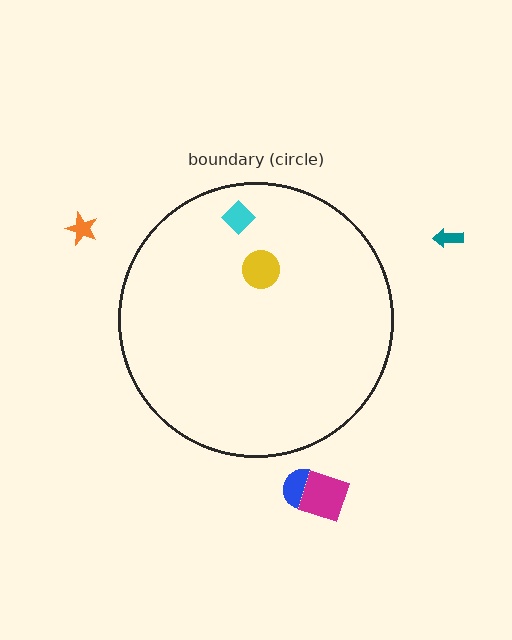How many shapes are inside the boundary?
2 inside, 4 outside.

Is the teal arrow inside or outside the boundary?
Outside.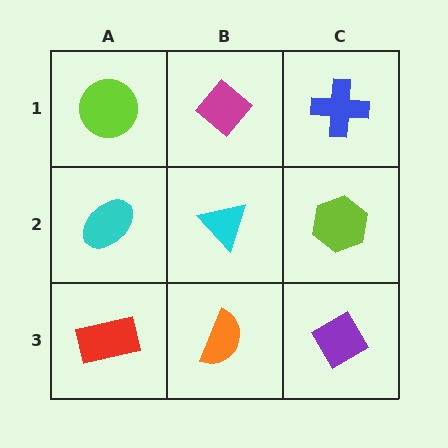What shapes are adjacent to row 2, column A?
A lime circle (row 1, column A), a red rectangle (row 3, column A), a cyan triangle (row 2, column B).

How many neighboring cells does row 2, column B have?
4.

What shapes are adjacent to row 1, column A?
A cyan ellipse (row 2, column A), a magenta diamond (row 1, column B).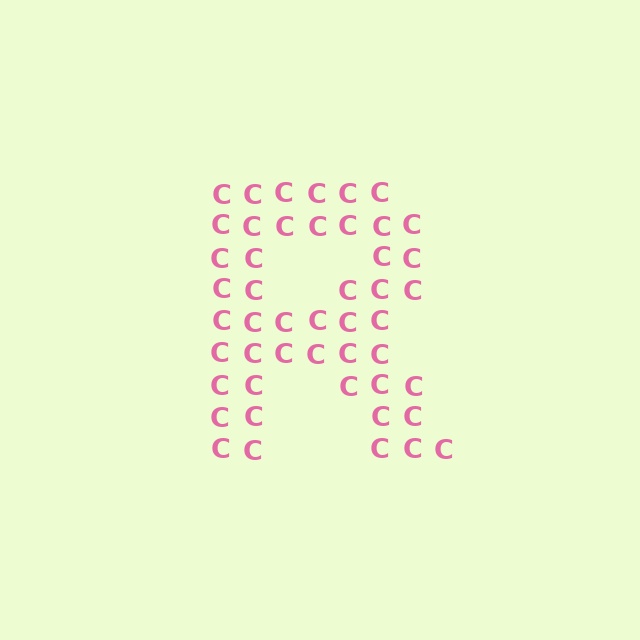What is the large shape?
The large shape is the letter R.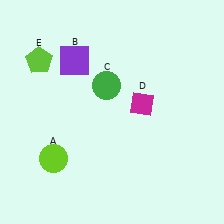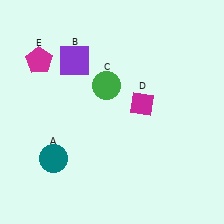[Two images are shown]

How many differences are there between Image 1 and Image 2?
There are 2 differences between the two images.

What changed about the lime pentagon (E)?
In Image 1, E is lime. In Image 2, it changed to magenta.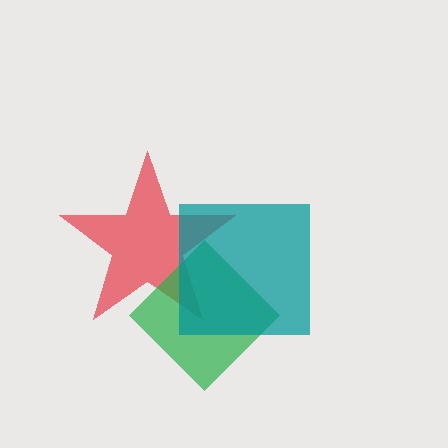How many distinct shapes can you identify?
There are 3 distinct shapes: a red star, a green diamond, a teal square.